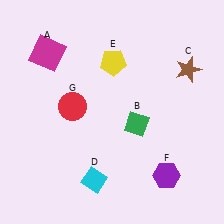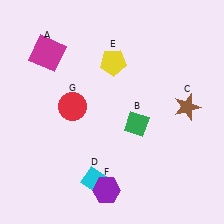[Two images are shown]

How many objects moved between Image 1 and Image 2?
2 objects moved between the two images.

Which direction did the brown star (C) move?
The brown star (C) moved down.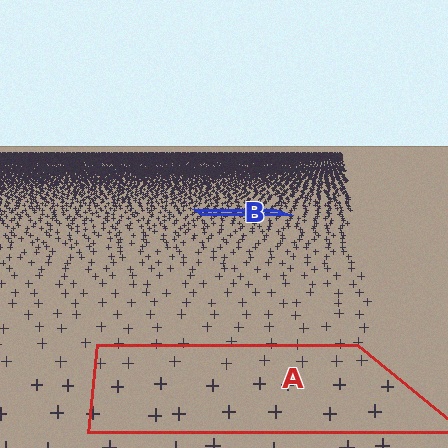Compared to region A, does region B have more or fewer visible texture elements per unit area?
Region B has more texture elements per unit area — they are packed more densely because it is farther away.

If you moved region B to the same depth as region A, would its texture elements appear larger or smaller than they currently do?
They would appear larger. At a closer depth, the same texture elements are projected at a bigger on-screen size.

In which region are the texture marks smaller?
The texture marks are smaller in region B, because it is farther away.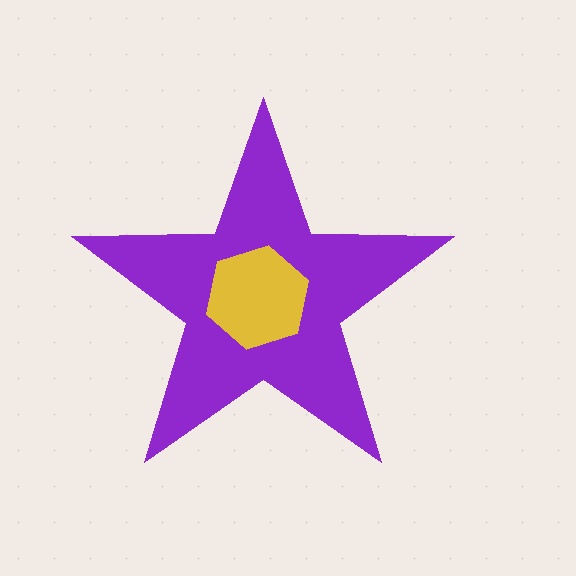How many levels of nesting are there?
2.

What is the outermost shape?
The purple star.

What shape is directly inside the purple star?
The yellow hexagon.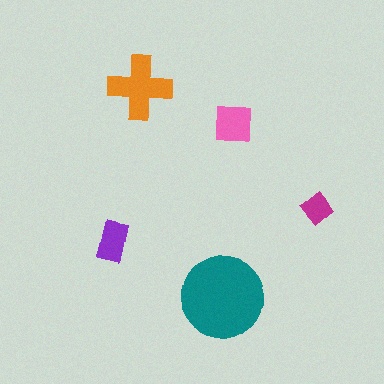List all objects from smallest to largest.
The magenta diamond, the purple rectangle, the pink square, the orange cross, the teal circle.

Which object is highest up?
The orange cross is topmost.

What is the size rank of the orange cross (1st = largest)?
2nd.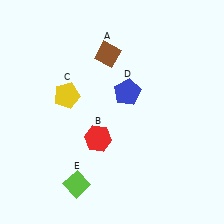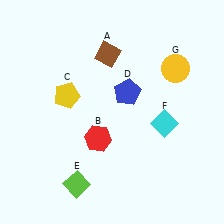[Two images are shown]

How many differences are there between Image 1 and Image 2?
There are 2 differences between the two images.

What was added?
A cyan diamond (F), a yellow circle (G) were added in Image 2.